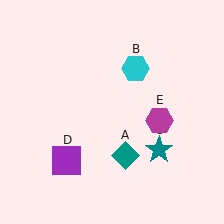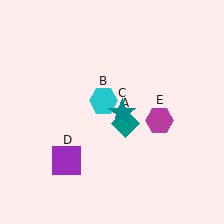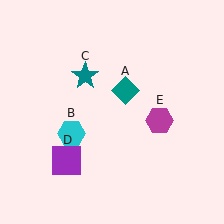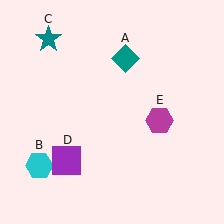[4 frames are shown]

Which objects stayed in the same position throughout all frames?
Purple square (object D) and magenta hexagon (object E) remained stationary.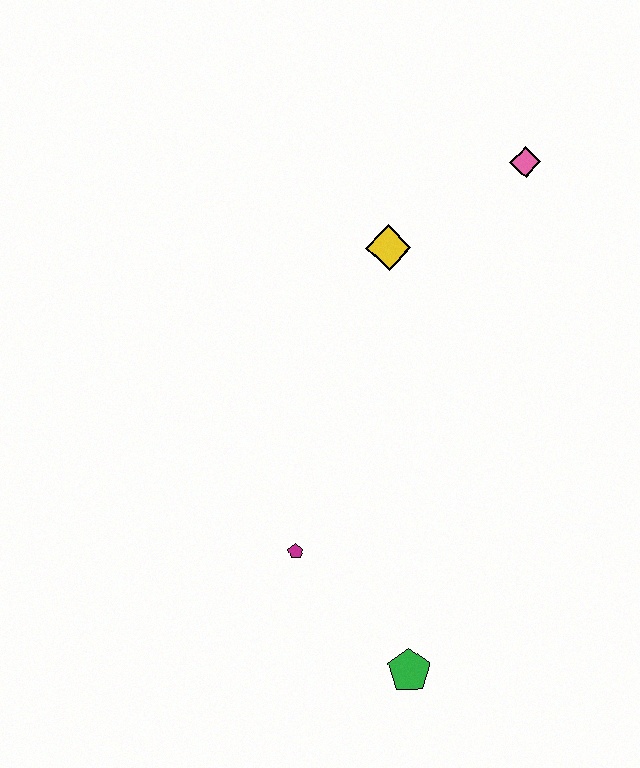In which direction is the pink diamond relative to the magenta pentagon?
The pink diamond is above the magenta pentagon.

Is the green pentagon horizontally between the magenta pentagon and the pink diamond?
Yes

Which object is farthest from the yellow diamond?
The green pentagon is farthest from the yellow diamond.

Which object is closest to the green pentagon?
The magenta pentagon is closest to the green pentagon.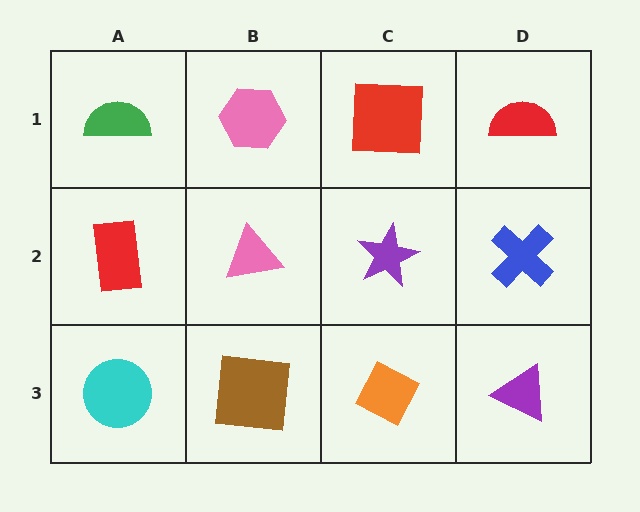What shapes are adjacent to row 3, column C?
A purple star (row 2, column C), a brown square (row 3, column B), a purple triangle (row 3, column D).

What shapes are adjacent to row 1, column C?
A purple star (row 2, column C), a pink hexagon (row 1, column B), a red semicircle (row 1, column D).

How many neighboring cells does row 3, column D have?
2.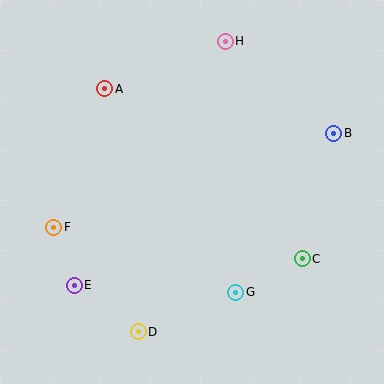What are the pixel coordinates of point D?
Point D is at (138, 332).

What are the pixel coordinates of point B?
Point B is at (334, 133).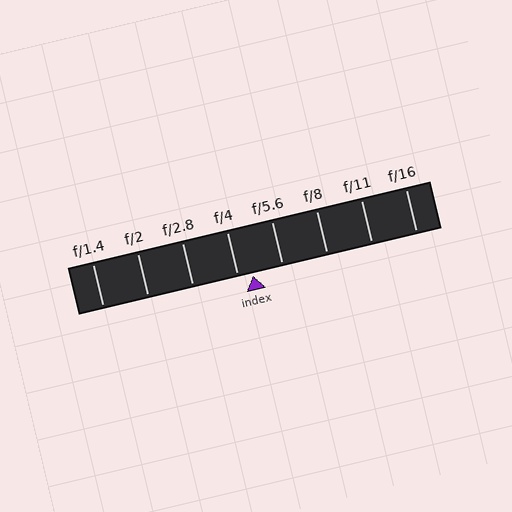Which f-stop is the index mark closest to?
The index mark is closest to f/4.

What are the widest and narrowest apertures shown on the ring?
The widest aperture shown is f/1.4 and the narrowest is f/16.